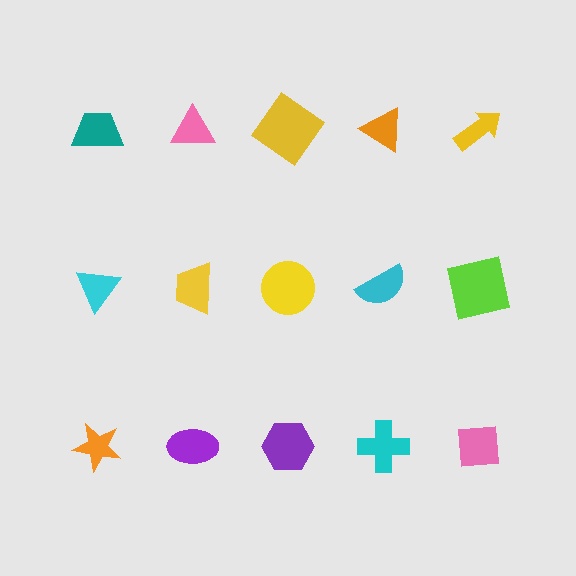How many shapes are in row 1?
5 shapes.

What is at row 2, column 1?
A cyan triangle.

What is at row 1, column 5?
A yellow arrow.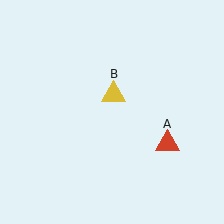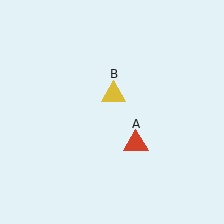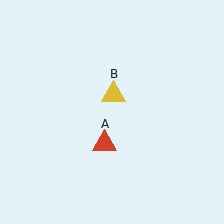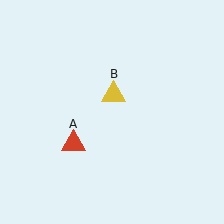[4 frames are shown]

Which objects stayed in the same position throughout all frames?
Yellow triangle (object B) remained stationary.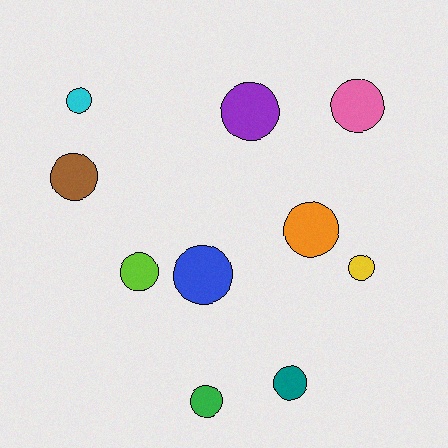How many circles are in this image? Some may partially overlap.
There are 10 circles.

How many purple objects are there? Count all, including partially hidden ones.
There is 1 purple object.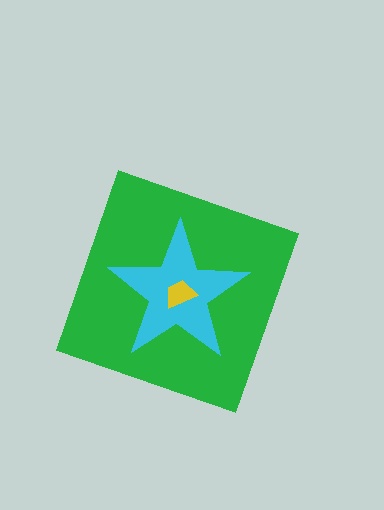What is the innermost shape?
The yellow trapezoid.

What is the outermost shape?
The green diamond.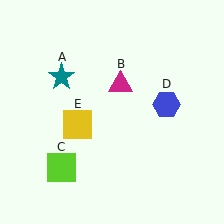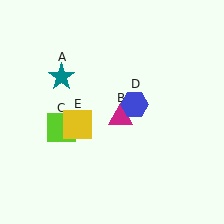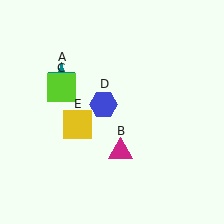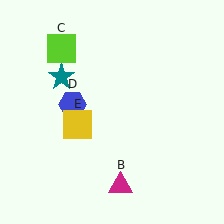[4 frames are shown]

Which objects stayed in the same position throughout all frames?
Teal star (object A) and yellow square (object E) remained stationary.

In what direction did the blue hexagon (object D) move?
The blue hexagon (object D) moved left.